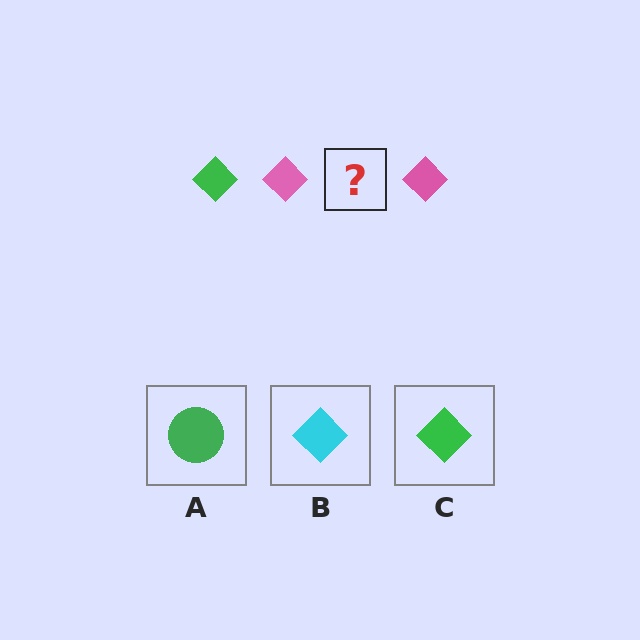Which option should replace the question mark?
Option C.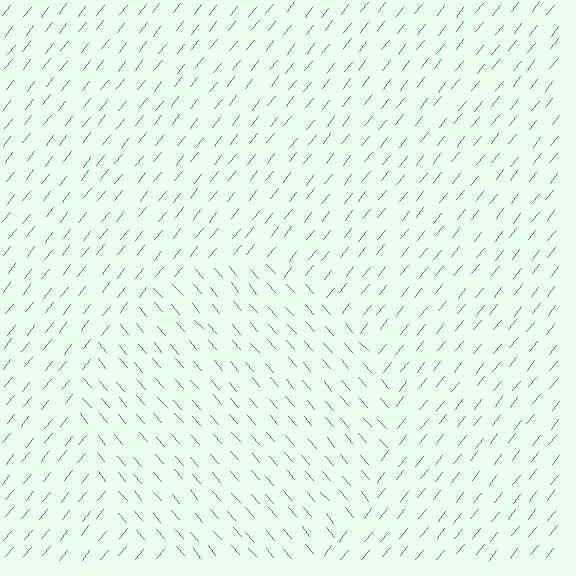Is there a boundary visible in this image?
Yes, there is a texture boundary formed by a change in line orientation.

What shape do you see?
I see a circle.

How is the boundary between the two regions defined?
The boundary is defined purely by a change in line orientation (approximately 79 degrees difference). All lines are the same color and thickness.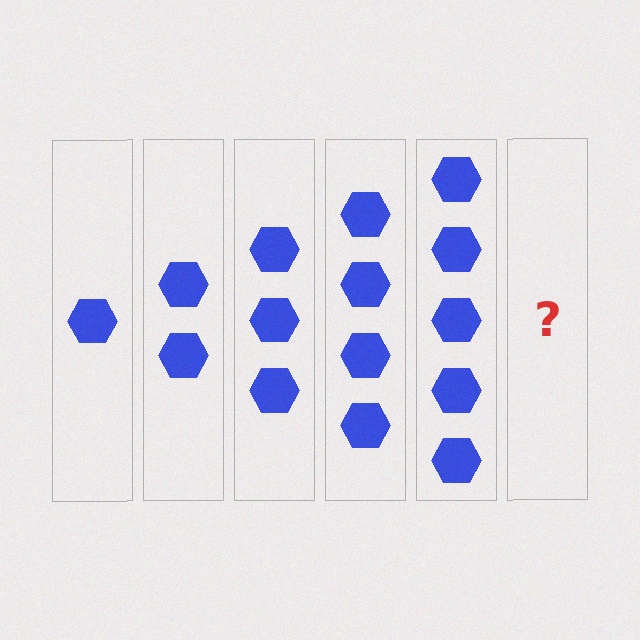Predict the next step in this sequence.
The next step is 6 hexagons.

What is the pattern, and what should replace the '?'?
The pattern is that each step adds one more hexagon. The '?' should be 6 hexagons.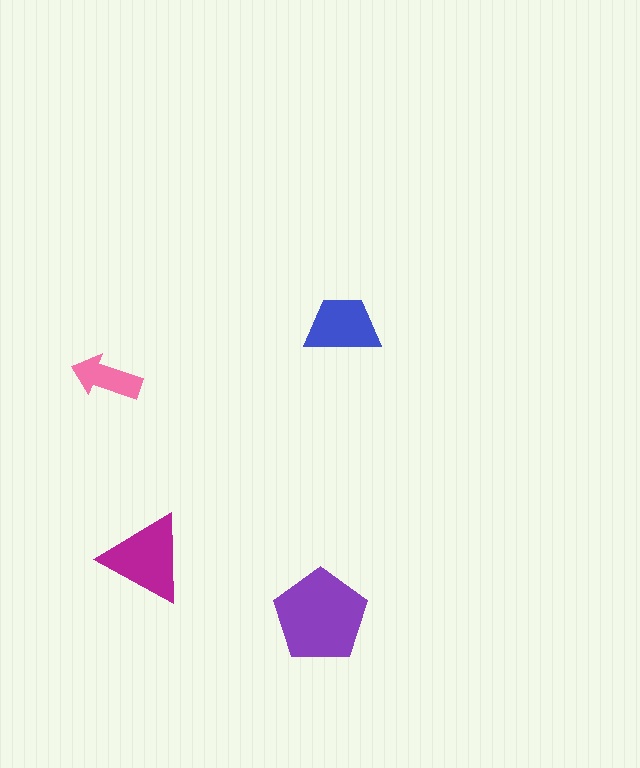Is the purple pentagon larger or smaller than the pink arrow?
Larger.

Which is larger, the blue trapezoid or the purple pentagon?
The purple pentagon.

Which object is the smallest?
The pink arrow.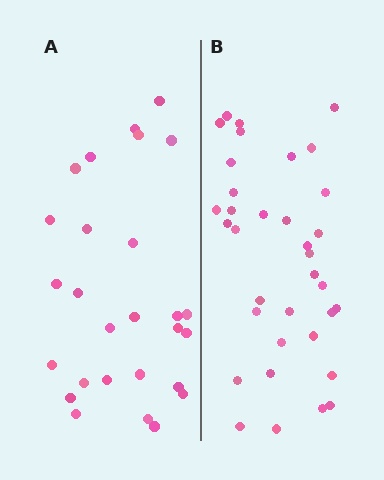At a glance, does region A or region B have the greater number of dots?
Region B (the right region) has more dots.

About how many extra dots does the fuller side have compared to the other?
Region B has roughly 8 or so more dots than region A.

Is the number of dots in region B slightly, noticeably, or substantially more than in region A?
Region B has noticeably more, but not dramatically so. The ratio is roughly 1.3 to 1.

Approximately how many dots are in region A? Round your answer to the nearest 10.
About 30 dots. (The exact count is 27, which rounds to 30.)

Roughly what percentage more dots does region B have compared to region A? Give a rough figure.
About 30% more.